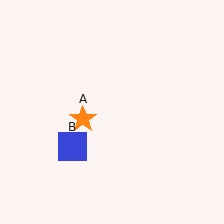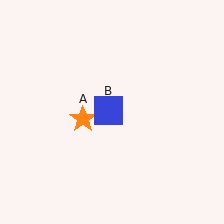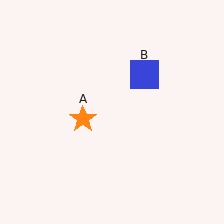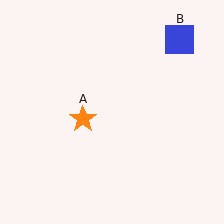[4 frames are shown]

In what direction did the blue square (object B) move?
The blue square (object B) moved up and to the right.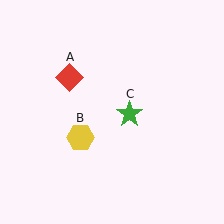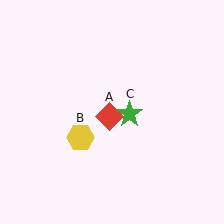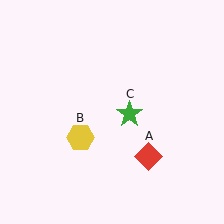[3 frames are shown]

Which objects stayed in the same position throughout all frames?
Yellow hexagon (object B) and green star (object C) remained stationary.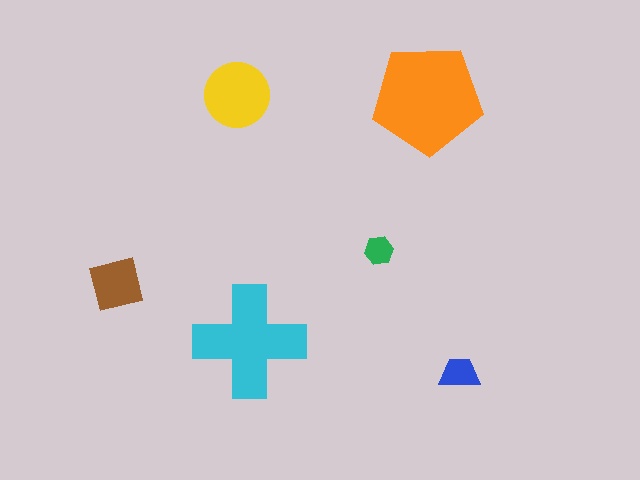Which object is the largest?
The orange pentagon.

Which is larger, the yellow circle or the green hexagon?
The yellow circle.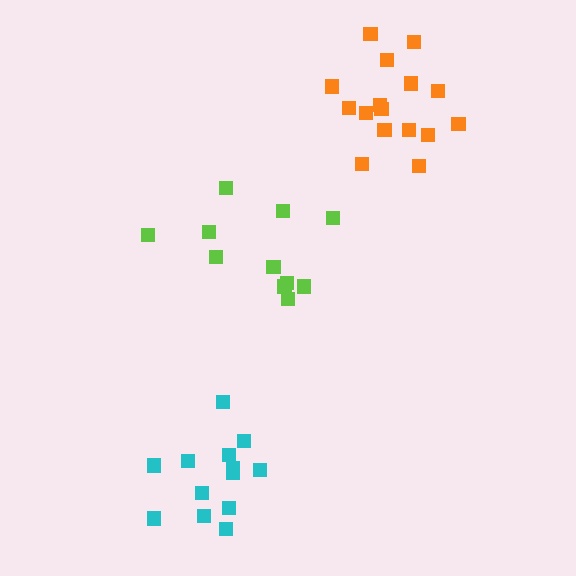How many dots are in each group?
Group 1: 11 dots, Group 2: 13 dots, Group 3: 16 dots (40 total).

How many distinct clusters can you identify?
There are 3 distinct clusters.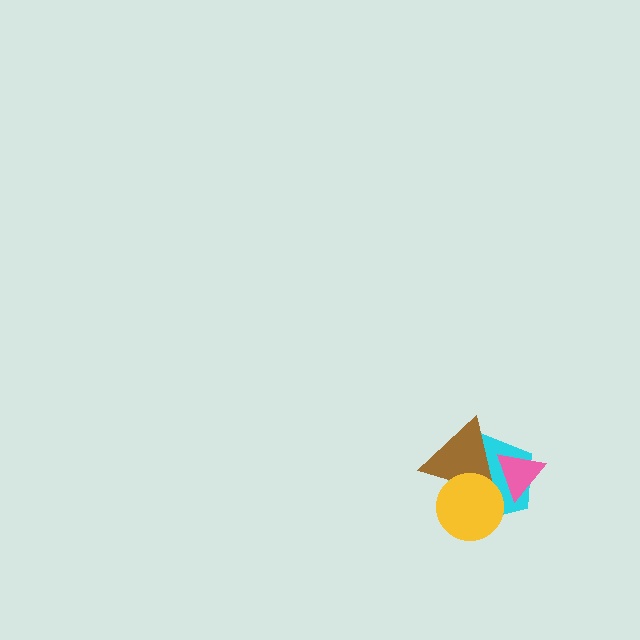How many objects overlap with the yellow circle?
2 objects overlap with the yellow circle.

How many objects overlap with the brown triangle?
3 objects overlap with the brown triangle.